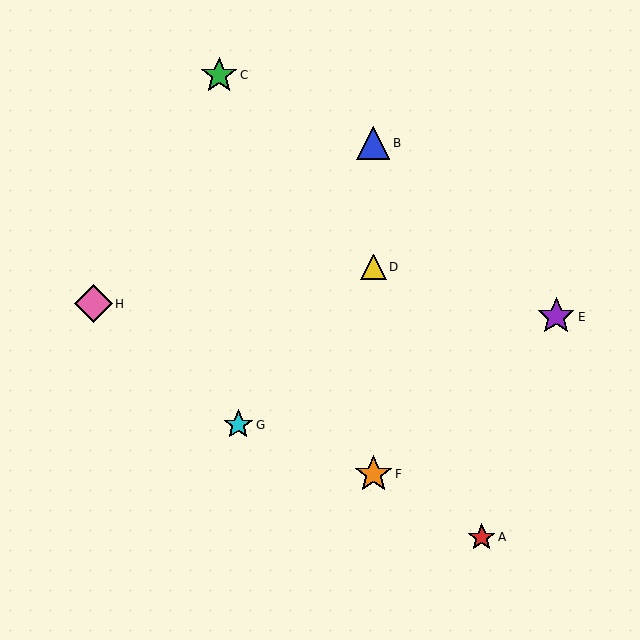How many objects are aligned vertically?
3 objects (B, D, F) are aligned vertically.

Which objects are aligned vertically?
Objects B, D, F are aligned vertically.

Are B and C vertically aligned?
No, B is at x≈373 and C is at x≈219.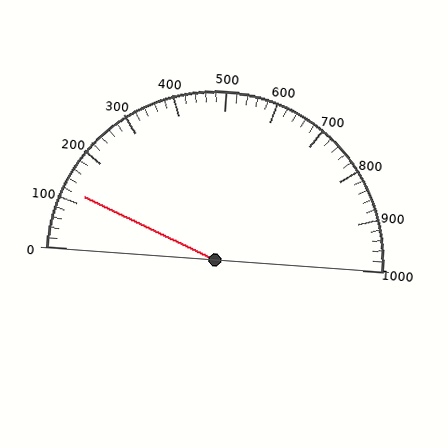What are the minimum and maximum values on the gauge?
The gauge ranges from 0 to 1000.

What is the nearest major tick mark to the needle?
The nearest major tick mark is 100.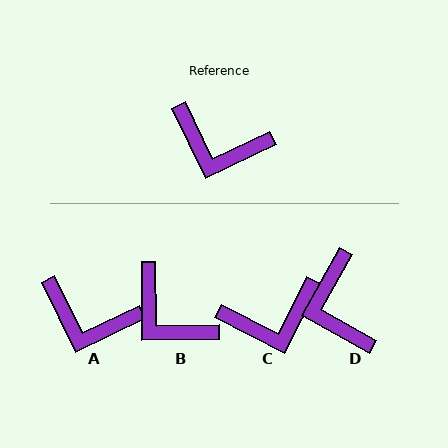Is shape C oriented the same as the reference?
No, it is off by about 37 degrees.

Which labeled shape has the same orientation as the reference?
A.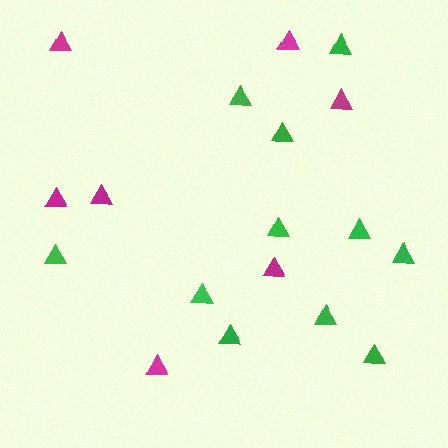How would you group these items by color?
There are 2 groups: one group of green triangles (11) and one group of magenta triangles (7).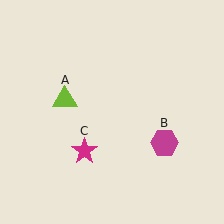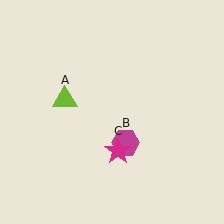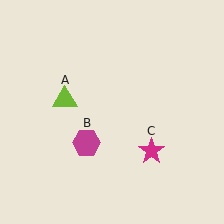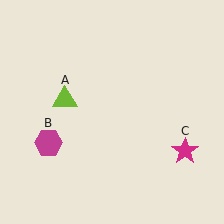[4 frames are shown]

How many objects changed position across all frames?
2 objects changed position: magenta hexagon (object B), magenta star (object C).